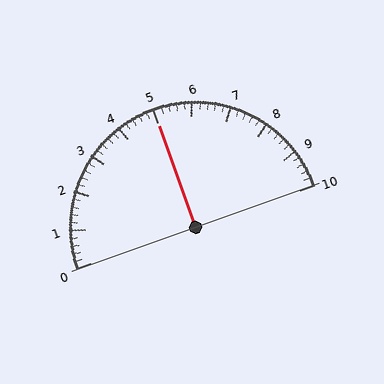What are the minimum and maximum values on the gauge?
The gauge ranges from 0 to 10.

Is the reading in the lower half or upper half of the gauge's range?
The reading is in the upper half of the range (0 to 10).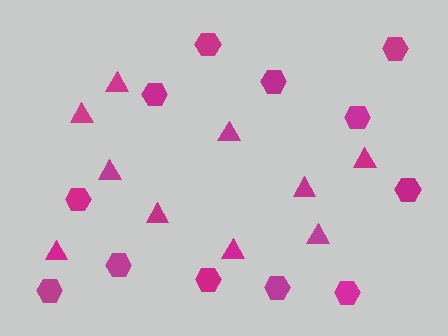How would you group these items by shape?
There are 2 groups: one group of triangles (10) and one group of hexagons (12).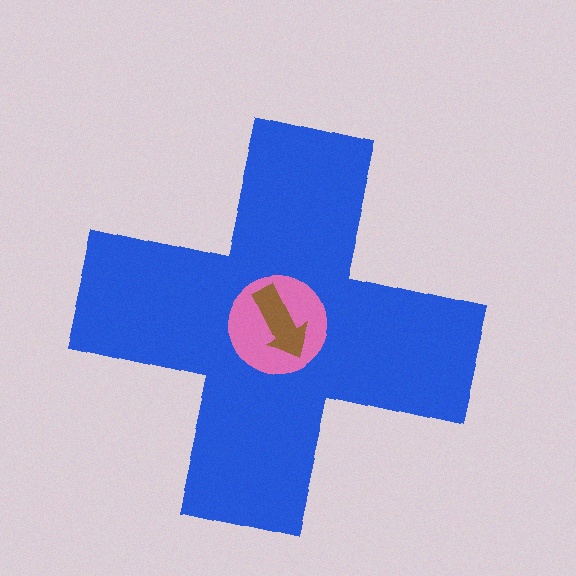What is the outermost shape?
The blue cross.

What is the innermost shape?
The brown arrow.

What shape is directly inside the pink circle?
The brown arrow.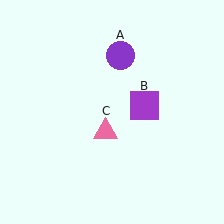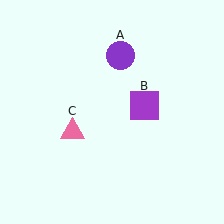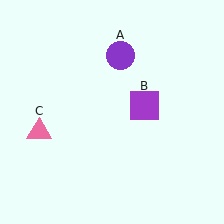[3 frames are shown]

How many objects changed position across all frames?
1 object changed position: pink triangle (object C).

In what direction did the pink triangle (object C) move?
The pink triangle (object C) moved left.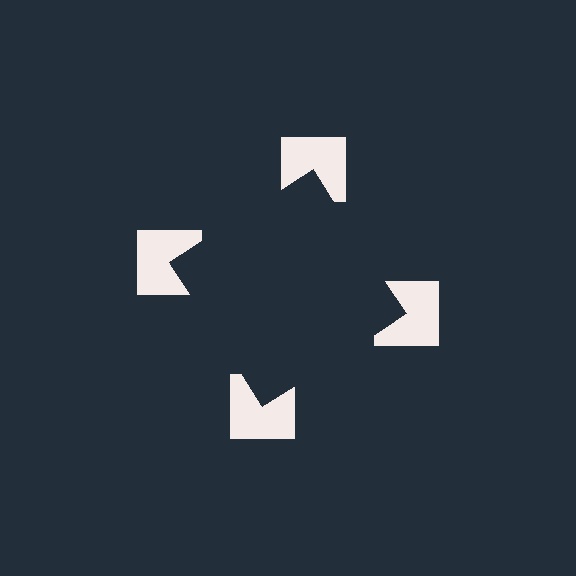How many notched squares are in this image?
There are 4 — one at each vertex of the illusory square.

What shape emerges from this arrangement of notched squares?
An illusory square — its edges are inferred from the aligned wedge cuts in the notched squares, not physically drawn.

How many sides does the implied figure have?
4 sides.